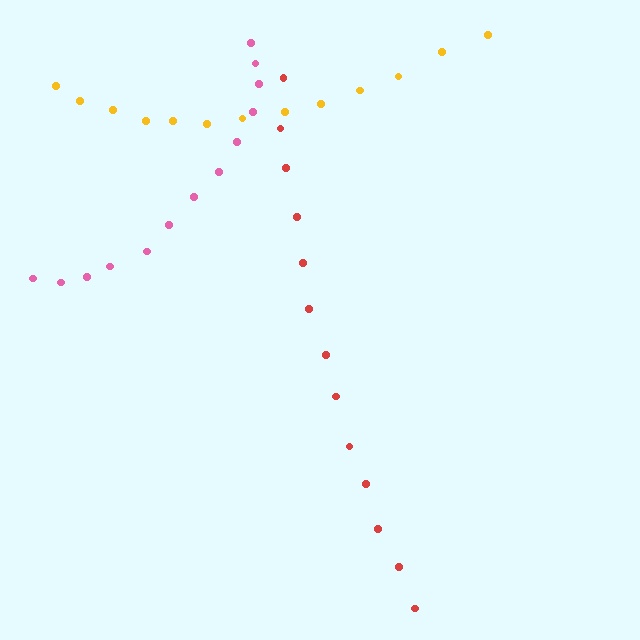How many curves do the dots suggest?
There are 3 distinct paths.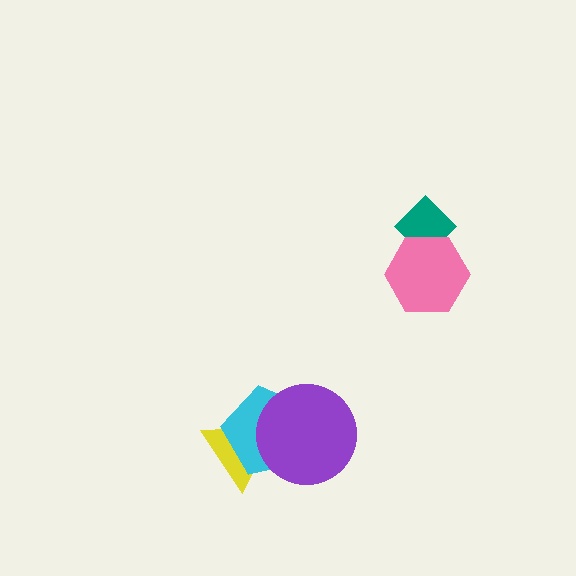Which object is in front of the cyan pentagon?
The purple circle is in front of the cyan pentagon.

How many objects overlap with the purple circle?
2 objects overlap with the purple circle.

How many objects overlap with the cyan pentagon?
2 objects overlap with the cyan pentagon.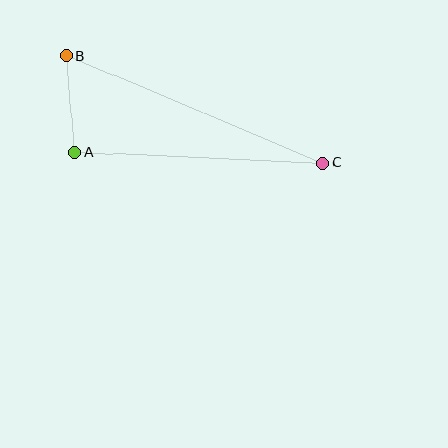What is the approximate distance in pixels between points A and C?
The distance between A and C is approximately 248 pixels.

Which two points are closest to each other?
Points A and B are closest to each other.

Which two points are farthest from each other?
Points B and C are farthest from each other.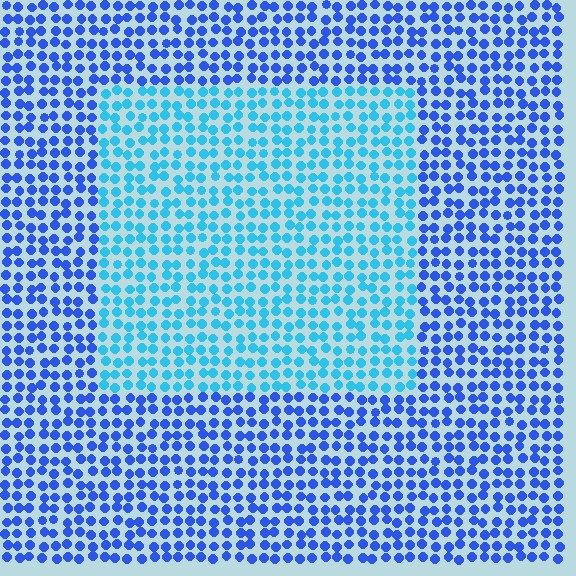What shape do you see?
I see a rectangle.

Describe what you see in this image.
The image is filled with small blue elements in a uniform arrangement. A rectangle-shaped region is visible where the elements are tinted to a slightly different hue, forming a subtle color boundary.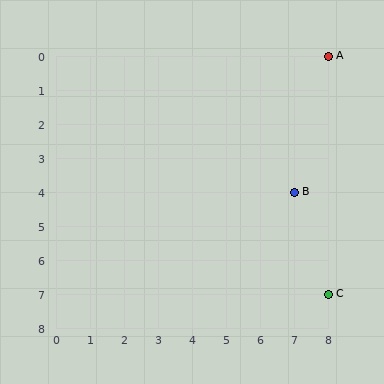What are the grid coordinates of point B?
Point B is at grid coordinates (7, 4).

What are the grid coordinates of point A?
Point A is at grid coordinates (8, 0).